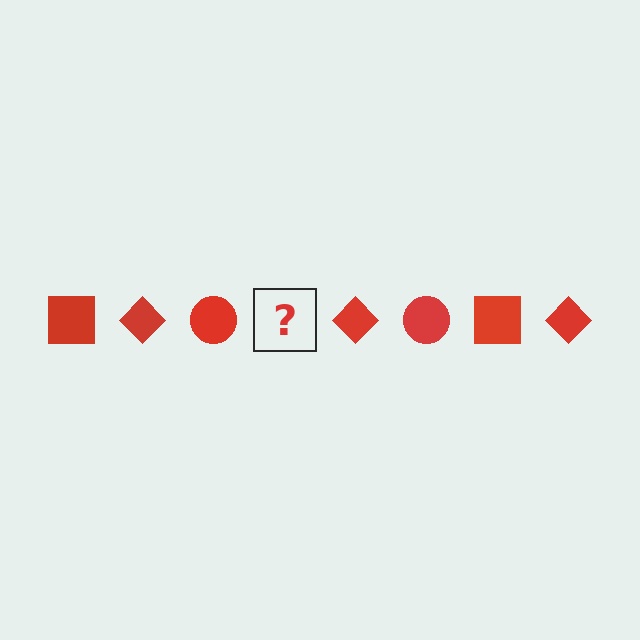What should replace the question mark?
The question mark should be replaced with a red square.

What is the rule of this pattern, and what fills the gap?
The rule is that the pattern cycles through square, diamond, circle shapes in red. The gap should be filled with a red square.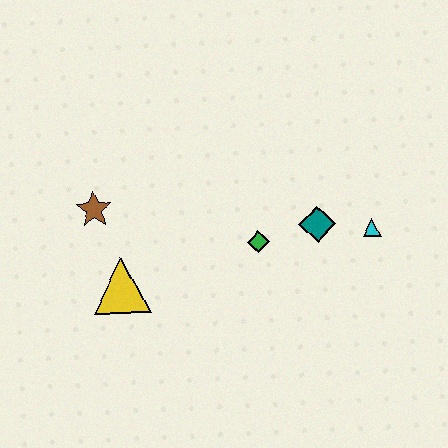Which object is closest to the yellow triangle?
The brown star is closest to the yellow triangle.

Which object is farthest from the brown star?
The cyan triangle is farthest from the brown star.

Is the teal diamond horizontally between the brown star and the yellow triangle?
No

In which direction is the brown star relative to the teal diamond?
The brown star is to the left of the teal diamond.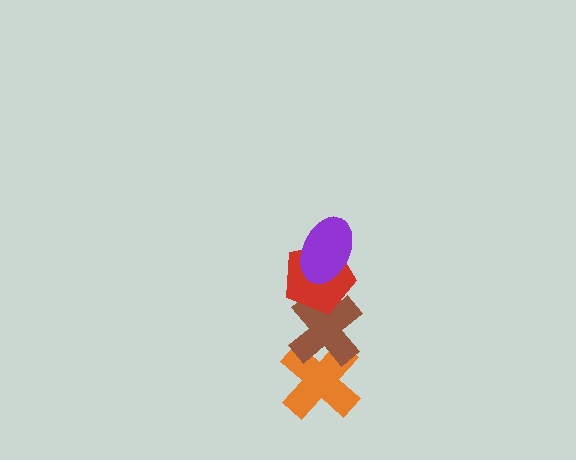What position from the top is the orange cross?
The orange cross is 4th from the top.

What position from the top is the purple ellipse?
The purple ellipse is 1st from the top.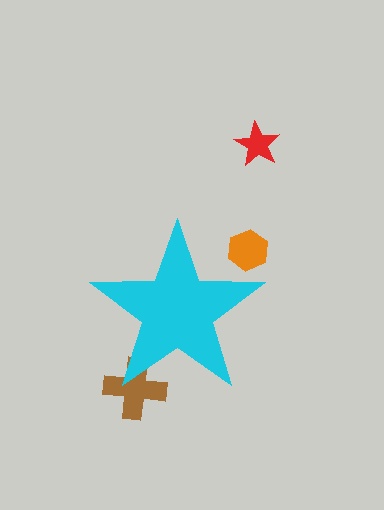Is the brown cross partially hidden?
Yes, the brown cross is partially hidden behind the cyan star.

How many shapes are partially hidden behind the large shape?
2 shapes are partially hidden.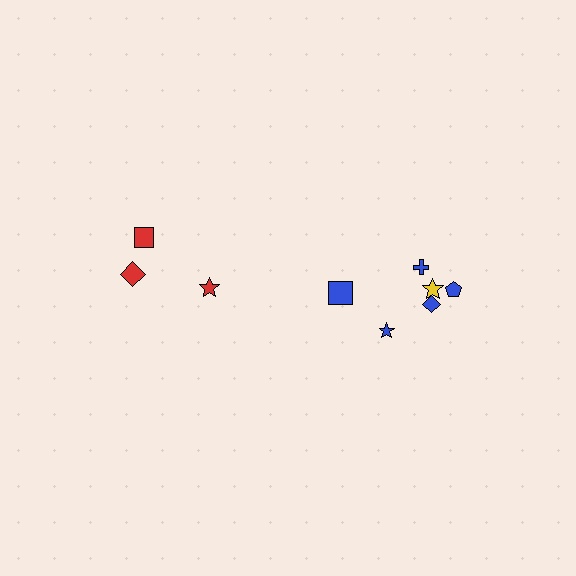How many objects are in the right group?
There are 6 objects.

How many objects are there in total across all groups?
There are 9 objects.